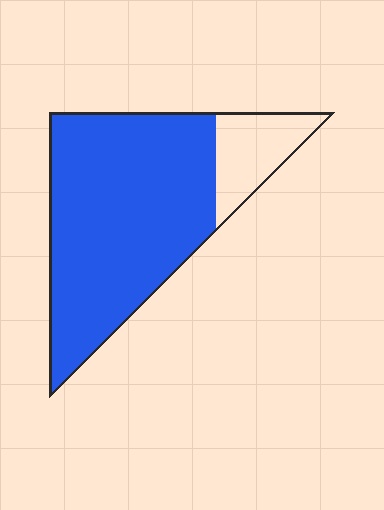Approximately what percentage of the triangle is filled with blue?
Approximately 85%.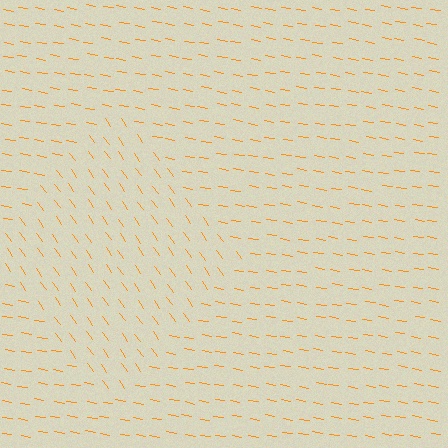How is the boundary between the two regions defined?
The boundary is defined purely by a change in line orientation (approximately 45 degrees difference). All lines are the same color and thickness.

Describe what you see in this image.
The image is filled with small orange line segments. A diamond region in the image has lines oriented differently from the surrounding lines, creating a visible texture boundary.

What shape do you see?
I see a diamond.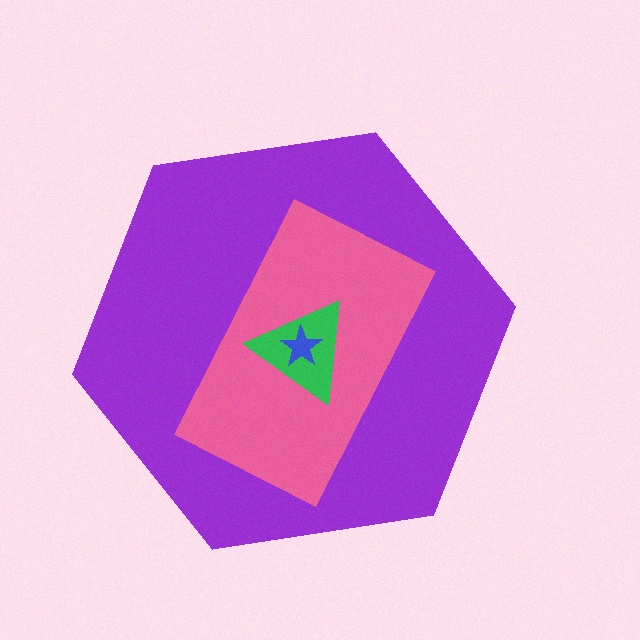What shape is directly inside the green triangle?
The blue star.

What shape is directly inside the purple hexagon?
The pink rectangle.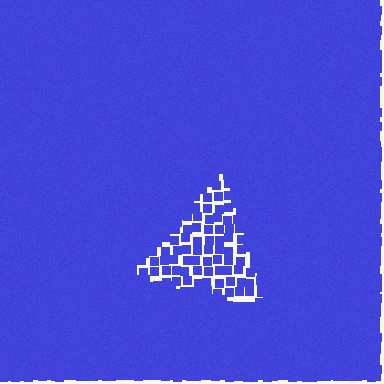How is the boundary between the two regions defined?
The boundary is defined by a change in element density (approximately 2.7x ratio). All elements are the same color, size, and shape.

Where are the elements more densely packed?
The elements are more densely packed outside the triangle boundary.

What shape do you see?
I see a triangle.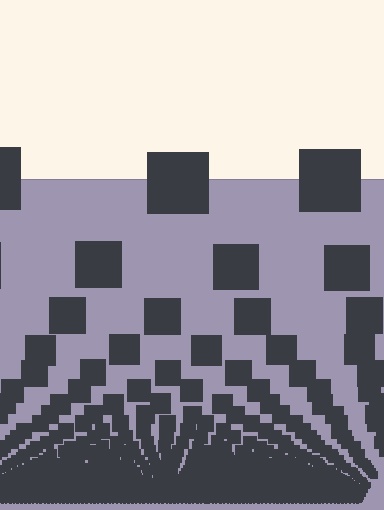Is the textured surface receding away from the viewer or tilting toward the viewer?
The surface appears to tilt toward the viewer. Texture elements get larger and sparser toward the top.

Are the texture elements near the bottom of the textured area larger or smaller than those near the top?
Smaller. The gradient is inverted — elements near the bottom are smaller and denser.